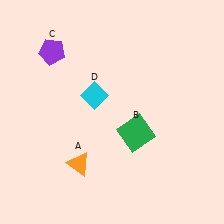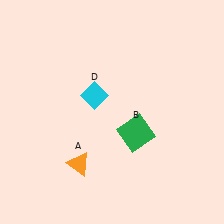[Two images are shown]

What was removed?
The purple pentagon (C) was removed in Image 2.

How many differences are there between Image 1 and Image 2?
There is 1 difference between the two images.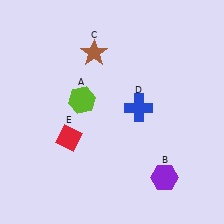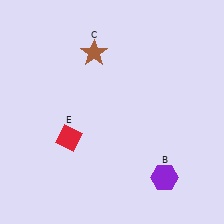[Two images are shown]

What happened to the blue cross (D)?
The blue cross (D) was removed in Image 2. It was in the top-right area of Image 1.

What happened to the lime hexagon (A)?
The lime hexagon (A) was removed in Image 2. It was in the top-left area of Image 1.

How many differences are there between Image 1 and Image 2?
There are 2 differences between the two images.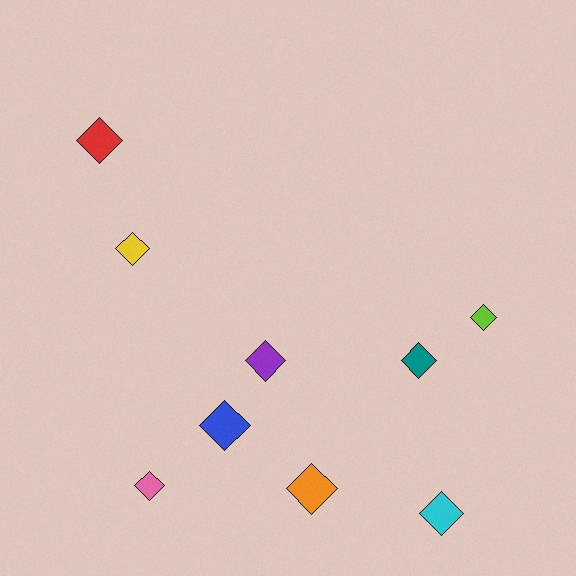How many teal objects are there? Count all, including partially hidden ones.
There is 1 teal object.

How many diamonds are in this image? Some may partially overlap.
There are 9 diamonds.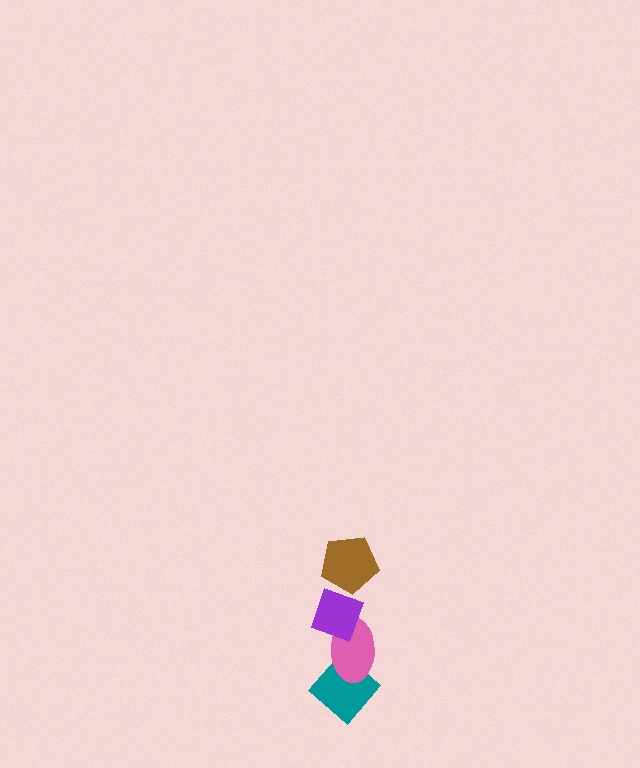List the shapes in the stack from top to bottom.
From top to bottom: the brown pentagon, the purple diamond, the pink ellipse, the teal diamond.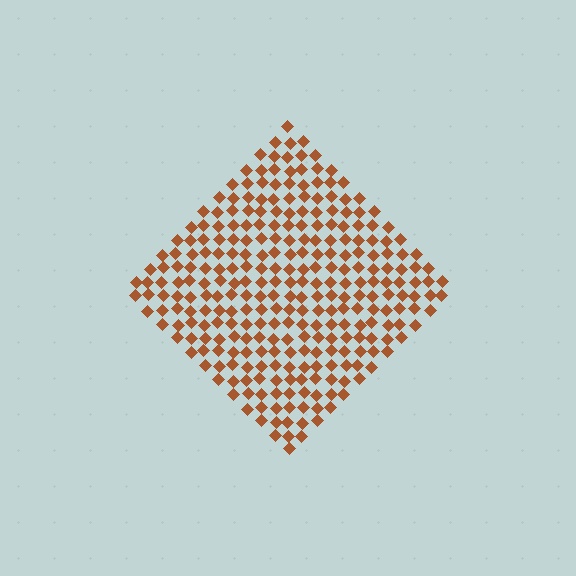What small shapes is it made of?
It is made of small diamonds.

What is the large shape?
The large shape is a diamond.